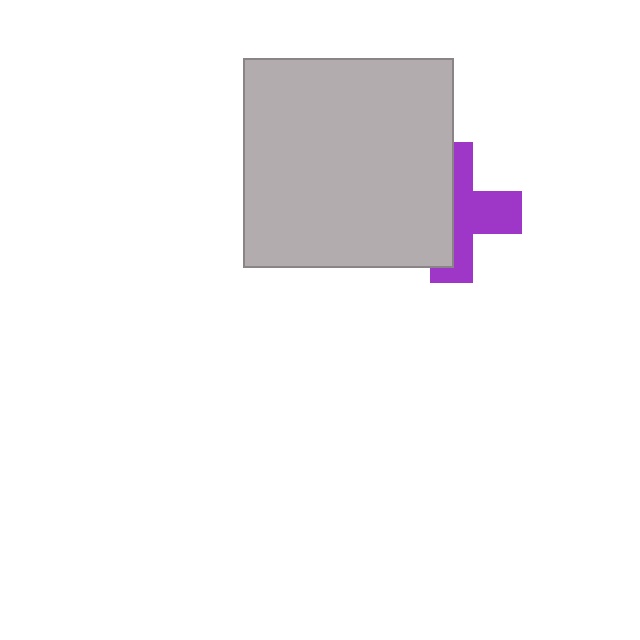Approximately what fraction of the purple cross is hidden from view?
Roughly 49% of the purple cross is hidden behind the light gray square.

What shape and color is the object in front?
The object in front is a light gray square.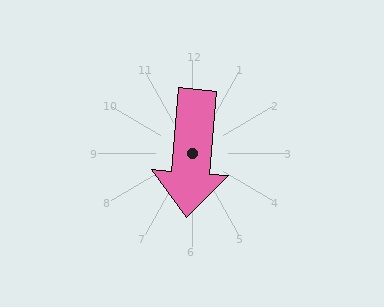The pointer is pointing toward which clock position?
Roughly 6 o'clock.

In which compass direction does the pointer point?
South.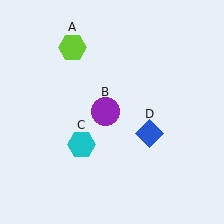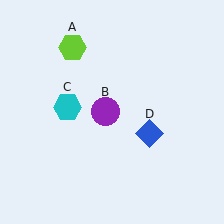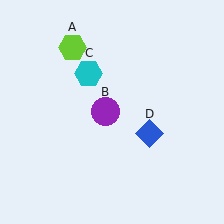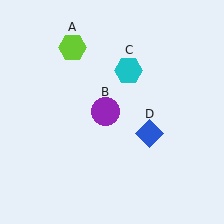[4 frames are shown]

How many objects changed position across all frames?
1 object changed position: cyan hexagon (object C).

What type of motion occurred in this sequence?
The cyan hexagon (object C) rotated clockwise around the center of the scene.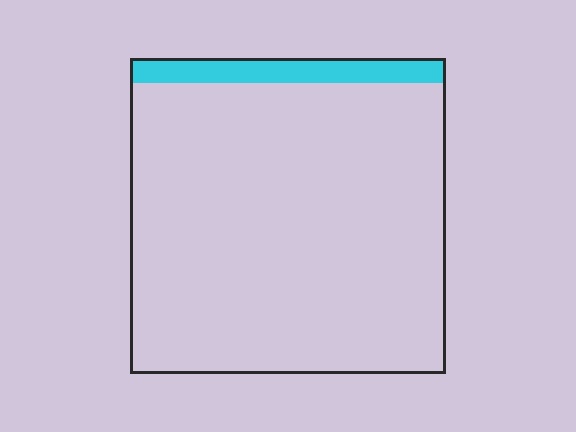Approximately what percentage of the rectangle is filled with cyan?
Approximately 10%.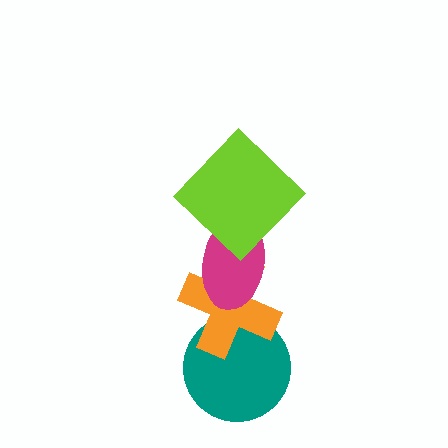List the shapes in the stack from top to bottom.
From top to bottom: the lime diamond, the magenta ellipse, the orange cross, the teal circle.